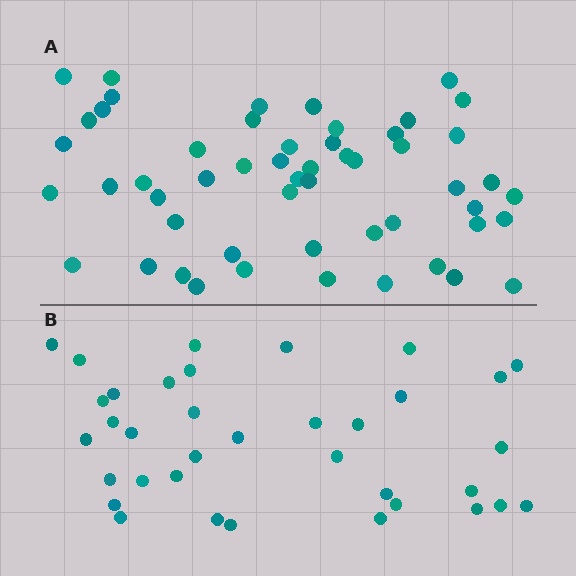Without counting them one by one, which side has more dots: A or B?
Region A (the top region) has more dots.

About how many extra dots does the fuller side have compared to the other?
Region A has approximately 15 more dots than region B.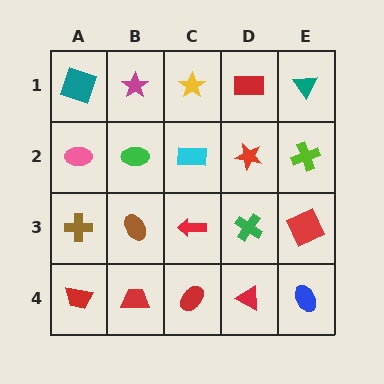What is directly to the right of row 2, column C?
A red star.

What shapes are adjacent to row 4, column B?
A brown ellipse (row 3, column B), a red trapezoid (row 4, column A), a red ellipse (row 4, column C).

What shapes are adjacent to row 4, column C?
A red arrow (row 3, column C), a red trapezoid (row 4, column B), a red triangle (row 4, column D).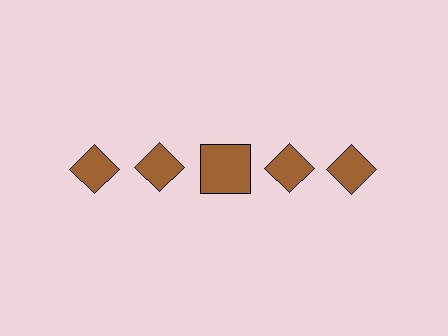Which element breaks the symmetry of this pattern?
The brown square in the top row, center column breaks the symmetry. All other shapes are brown diamonds.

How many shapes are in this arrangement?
There are 5 shapes arranged in a grid pattern.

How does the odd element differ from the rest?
It has a different shape: square instead of diamond.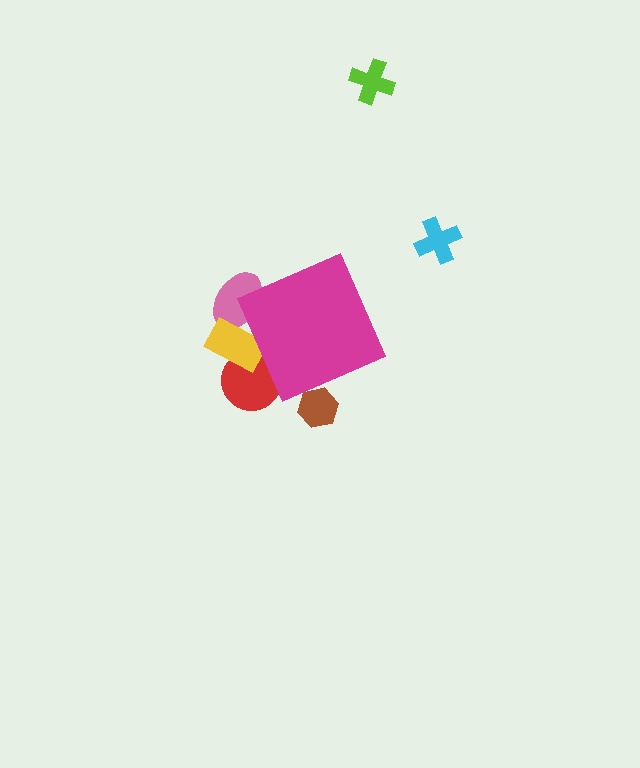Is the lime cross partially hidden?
No, the lime cross is fully visible.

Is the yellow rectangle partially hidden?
Yes, the yellow rectangle is partially hidden behind the magenta diamond.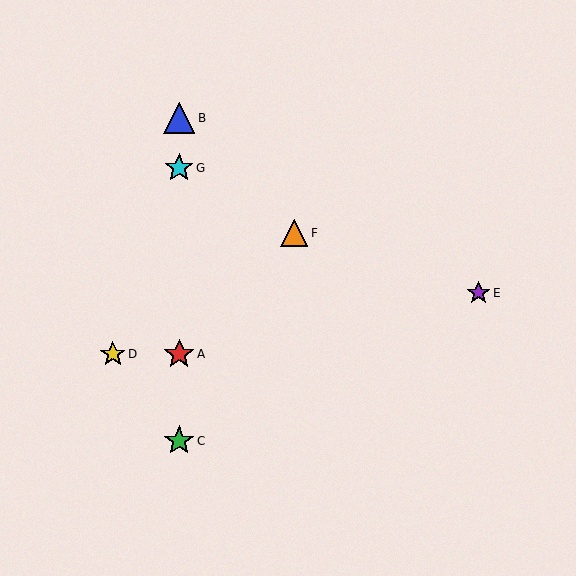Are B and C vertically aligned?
Yes, both are at x≈179.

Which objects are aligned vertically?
Objects A, B, C, G are aligned vertically.